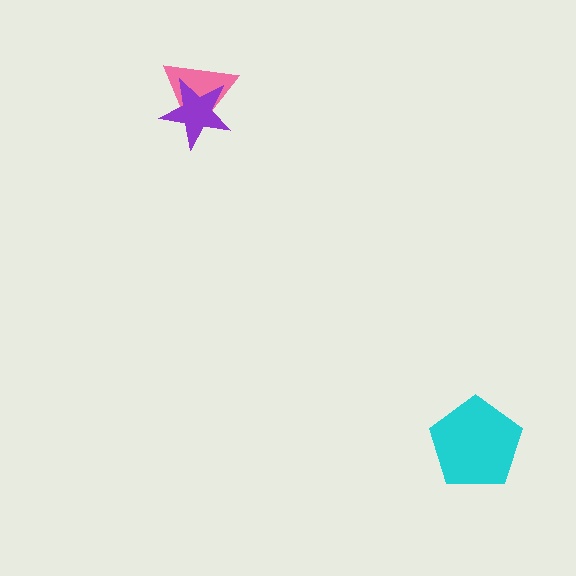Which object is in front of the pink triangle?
The purple star is in front of the pink triangle.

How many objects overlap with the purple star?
1 object overlaps with the purple star.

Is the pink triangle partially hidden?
Yes, it is partially covered by another shape.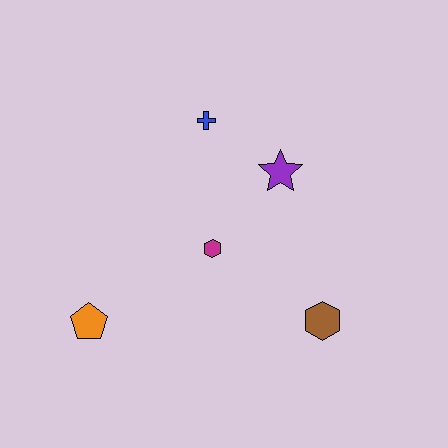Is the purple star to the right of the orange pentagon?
Yes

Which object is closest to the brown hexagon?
The magenta hexagon is closest to the brown hexagon.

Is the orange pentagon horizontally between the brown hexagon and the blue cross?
No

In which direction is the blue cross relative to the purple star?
The blue cross is to the left of the purple star.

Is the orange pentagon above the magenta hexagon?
No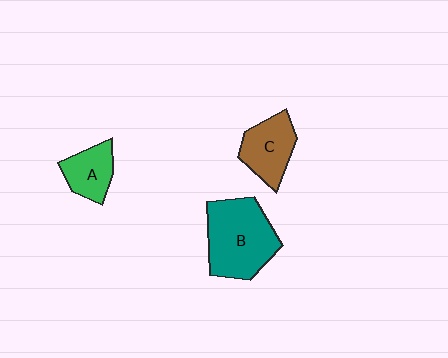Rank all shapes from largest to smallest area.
From largest to smallest: B (teal), C (brown), A (green).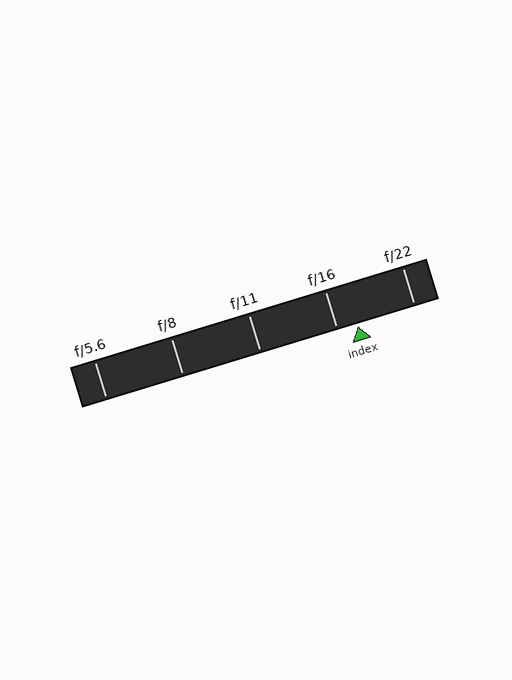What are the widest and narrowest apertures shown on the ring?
The widest aperture shown is f/5.6 and the narrowest is f/22.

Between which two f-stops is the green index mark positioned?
The index mark is between f/16 and f/22.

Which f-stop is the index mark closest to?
The index mark is closest to f/16.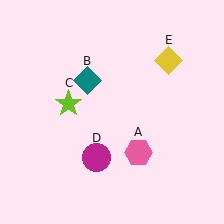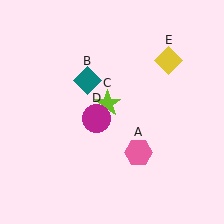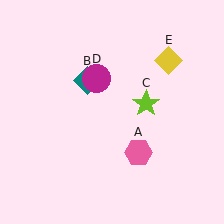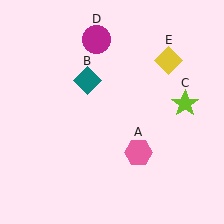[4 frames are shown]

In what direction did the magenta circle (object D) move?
The magenta circle (object D) moved up.